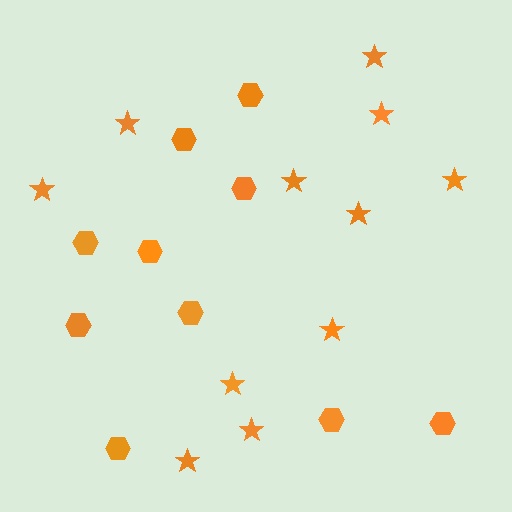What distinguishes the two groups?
There are 2 groups: one group of hexagons (10) and one group of stars (11).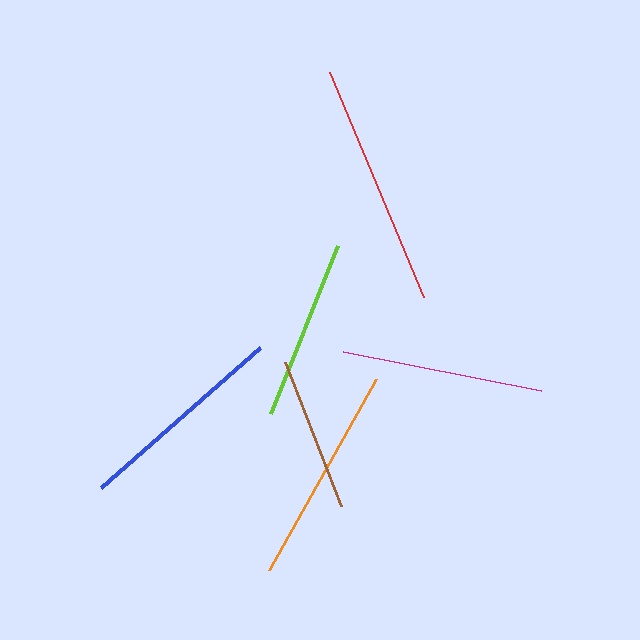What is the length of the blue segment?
The blue segment is approximately 212 pixels long.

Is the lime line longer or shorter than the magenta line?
The magenta line is longer than the lime line.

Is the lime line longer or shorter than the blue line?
The blue line is longer than the lime line.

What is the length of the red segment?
The red segment is approximately 244 pixels long.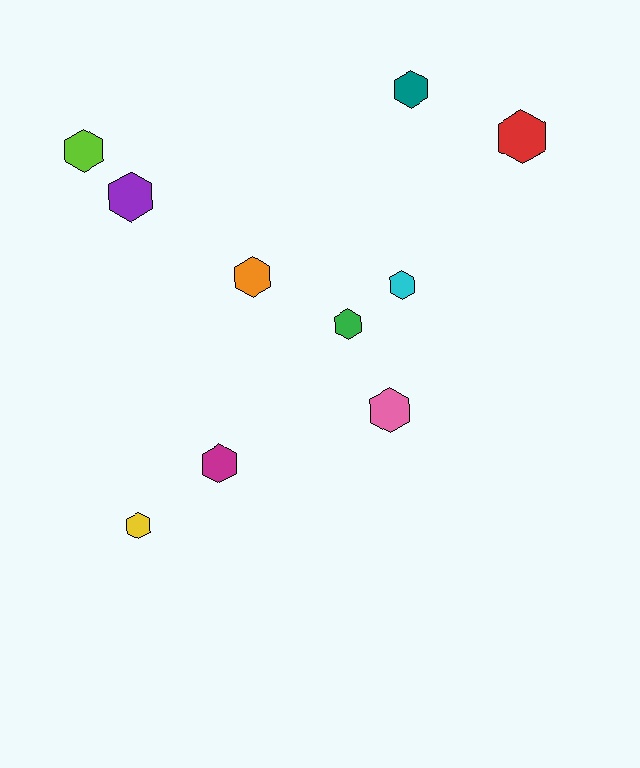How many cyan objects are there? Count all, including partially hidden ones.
There is 1 cyan object.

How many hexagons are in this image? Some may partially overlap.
There are 10 hexagons.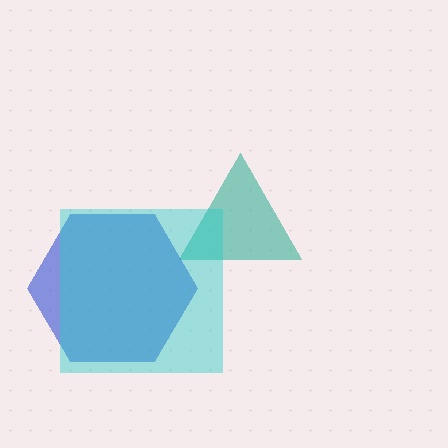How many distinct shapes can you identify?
There are 3 distinct shapes: a teal triangle, a blue hexagon, a cyan square.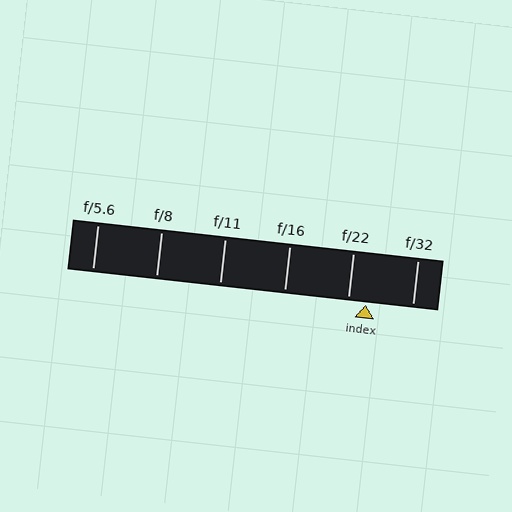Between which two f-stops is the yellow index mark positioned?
The index mark is between f/22 and f/32.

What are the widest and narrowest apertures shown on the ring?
The widest aperture shown is f/5.6 and the narrowest is f/32.